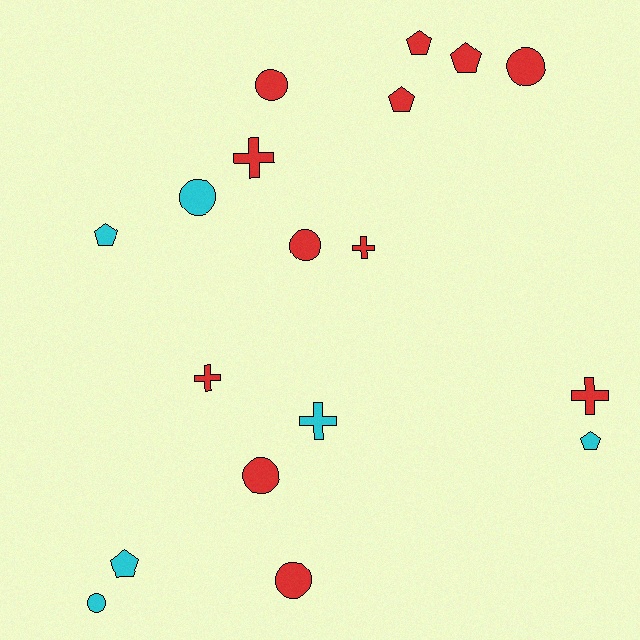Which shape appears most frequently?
Circle, with 7 objects.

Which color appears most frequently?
Red, with 12 objects.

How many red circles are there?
There are 5 red circles.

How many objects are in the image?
There are 18 objects.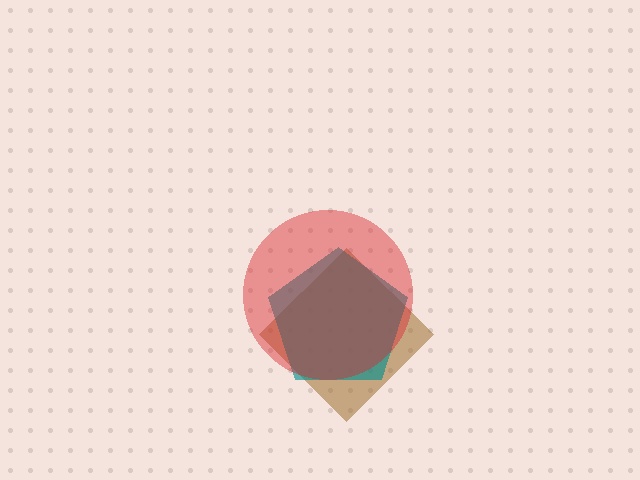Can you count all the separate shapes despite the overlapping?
Yes, there are 3 separate shapes.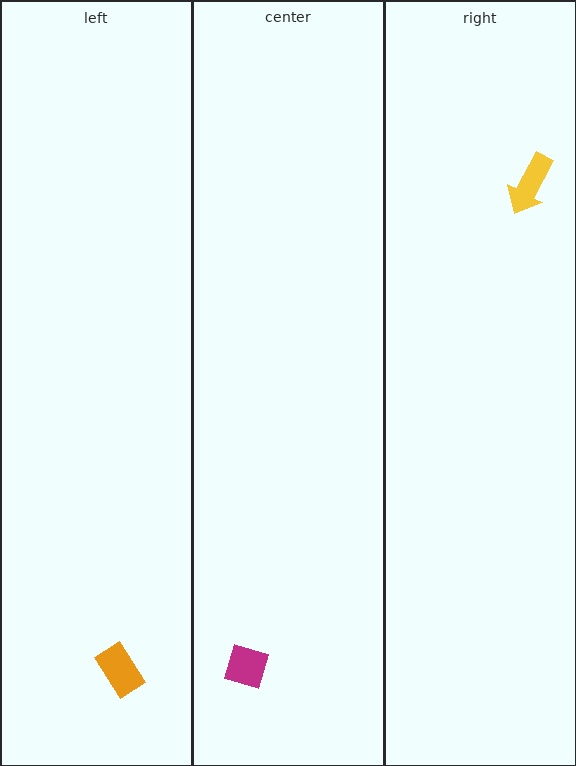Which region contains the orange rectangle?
The left region.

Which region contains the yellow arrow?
The right region.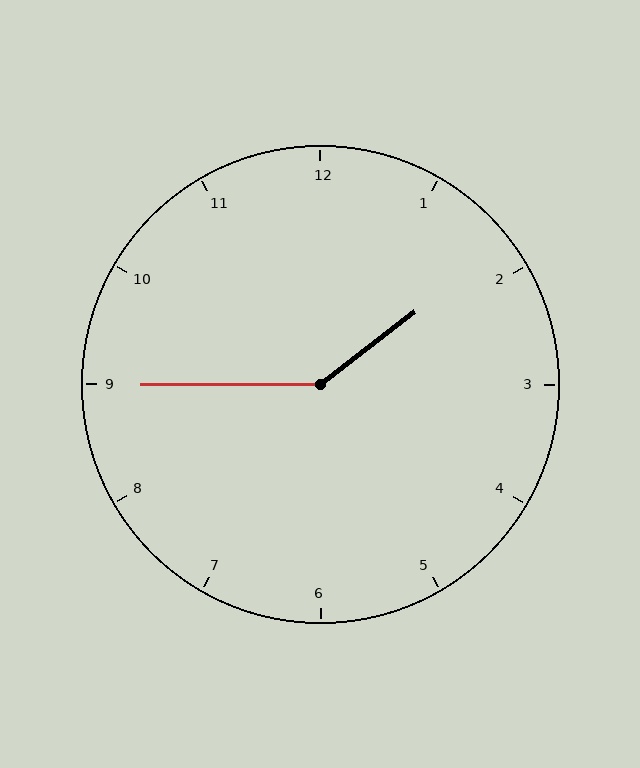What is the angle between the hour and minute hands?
Approximately 142 degrees.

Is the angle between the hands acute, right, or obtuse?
It is obtuse.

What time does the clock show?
1:45.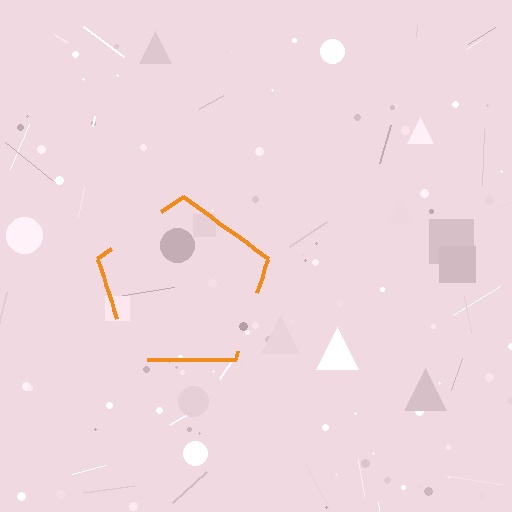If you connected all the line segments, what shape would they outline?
They would outline a pentagon.